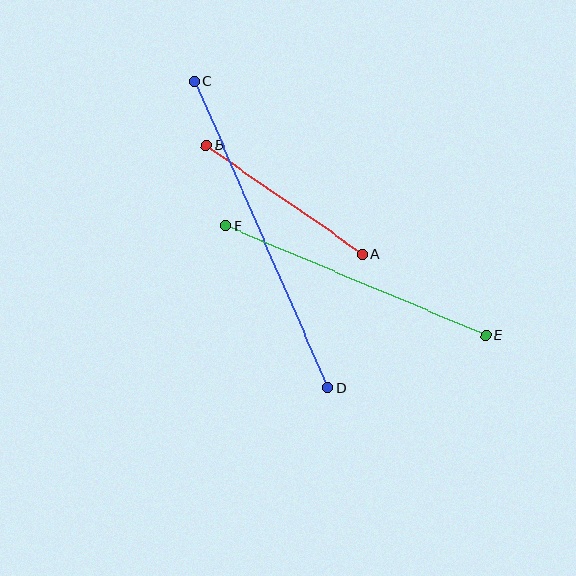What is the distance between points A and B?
The distance is approximately 190 pixels.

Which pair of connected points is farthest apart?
Points C and D are farthest apart.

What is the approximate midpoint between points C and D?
The midpoint is at approximately (261, 235) pixels.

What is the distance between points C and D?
The distance is approximately 334 pixels.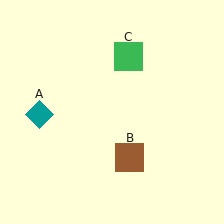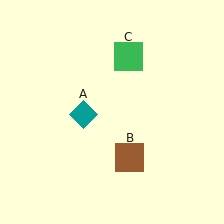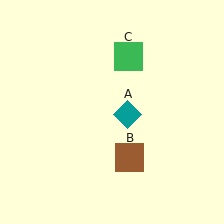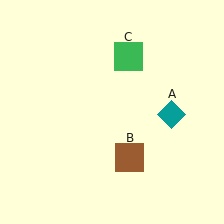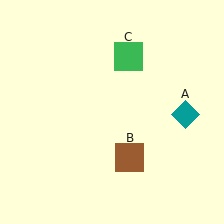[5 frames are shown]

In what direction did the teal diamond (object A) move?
The teal diamond (object A) moved right.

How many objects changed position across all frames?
1 object changed position: teal diamond (object A).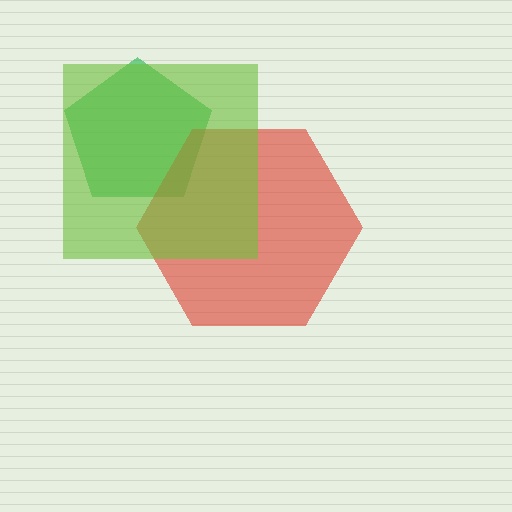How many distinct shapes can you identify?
There are 3 distinct shapes: a green pentagon, a red hexagon, a lime square.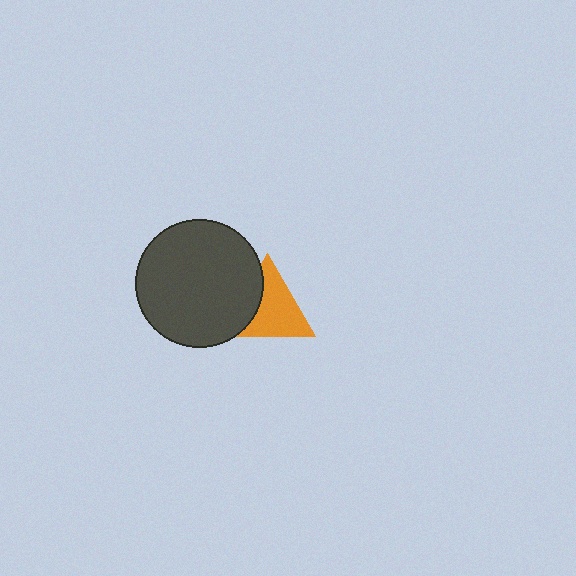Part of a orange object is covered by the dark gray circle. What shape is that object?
It is a triangle.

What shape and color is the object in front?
The object in front is a dark gray circle.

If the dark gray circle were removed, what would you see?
You would see the complete orange triangle.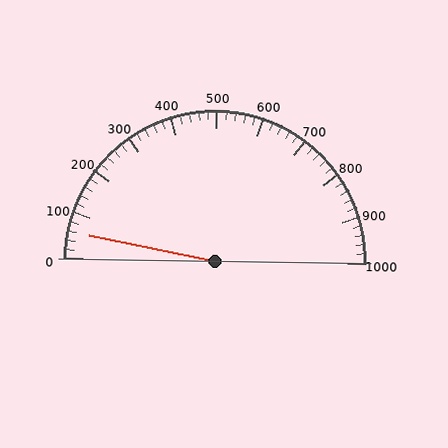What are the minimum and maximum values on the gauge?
The gauge ranges from 0 to 1000.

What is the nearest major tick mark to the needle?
The nearest major tick mark is 100.